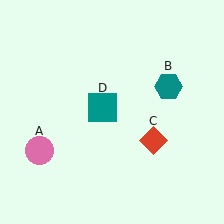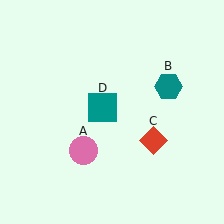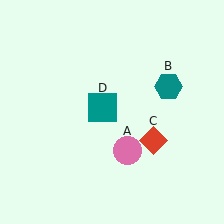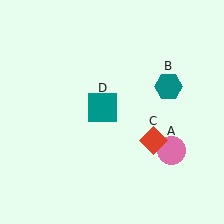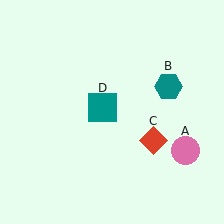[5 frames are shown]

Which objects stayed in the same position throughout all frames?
Teal hexagon (object B) and red diamond (object C) and teal square (object D) remained stationary.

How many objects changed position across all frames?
1 object changed position: pink circle (object A).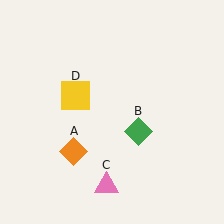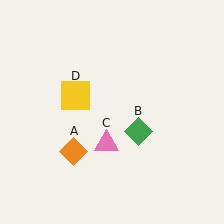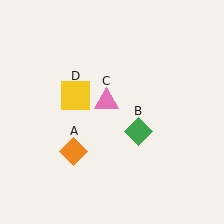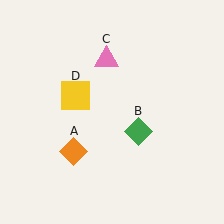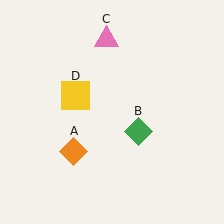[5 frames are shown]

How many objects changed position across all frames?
1 object changed position: pink triangle (object C).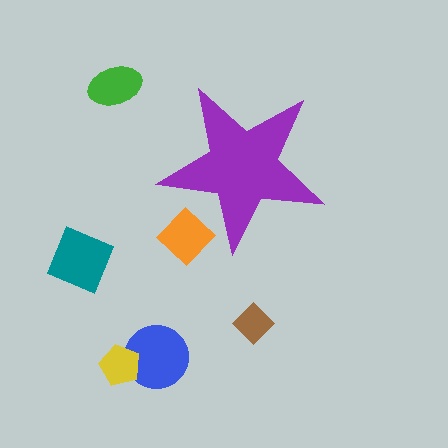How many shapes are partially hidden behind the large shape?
1 shape is partially hidden.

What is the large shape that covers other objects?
A purple star.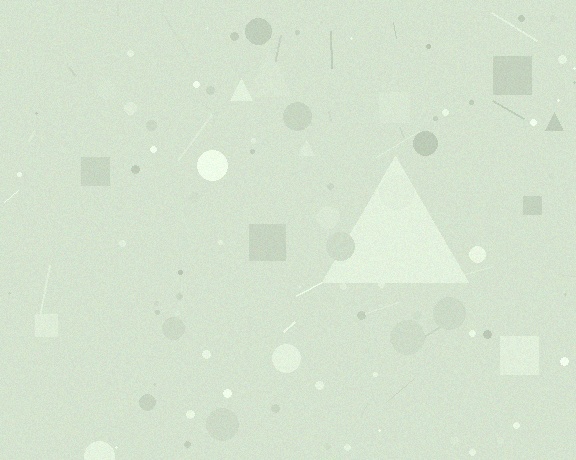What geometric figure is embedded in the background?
A triangle is embedded in the background.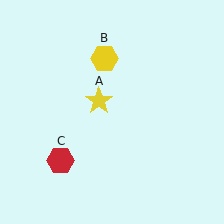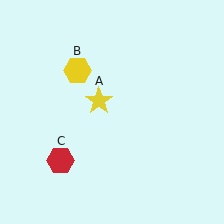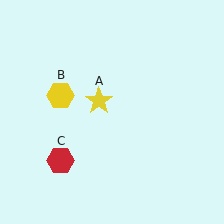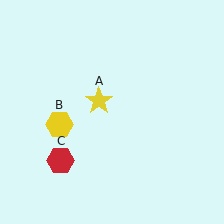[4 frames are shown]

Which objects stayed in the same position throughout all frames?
Yellow star (object A) and red hexagon (object C) remained stationary.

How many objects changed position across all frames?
1 object changed position: yellow hexagon (object B).